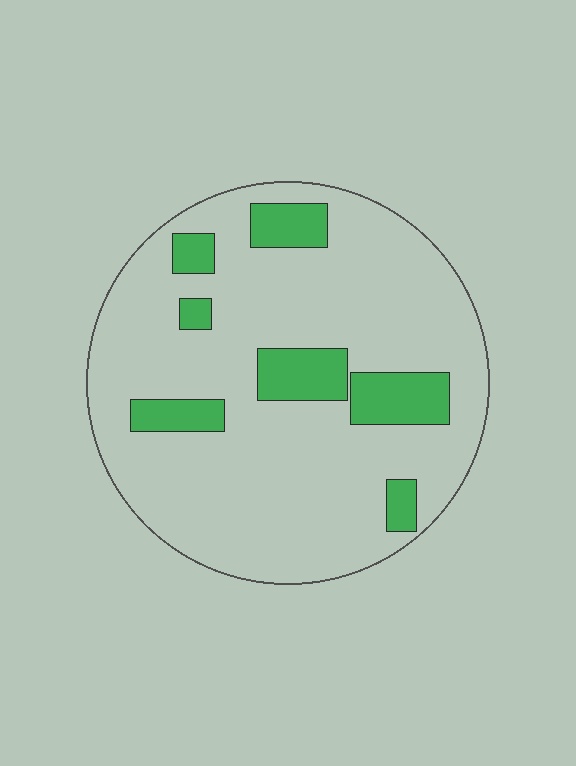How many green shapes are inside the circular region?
7.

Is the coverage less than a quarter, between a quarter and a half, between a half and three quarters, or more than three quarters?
Less than a quarter.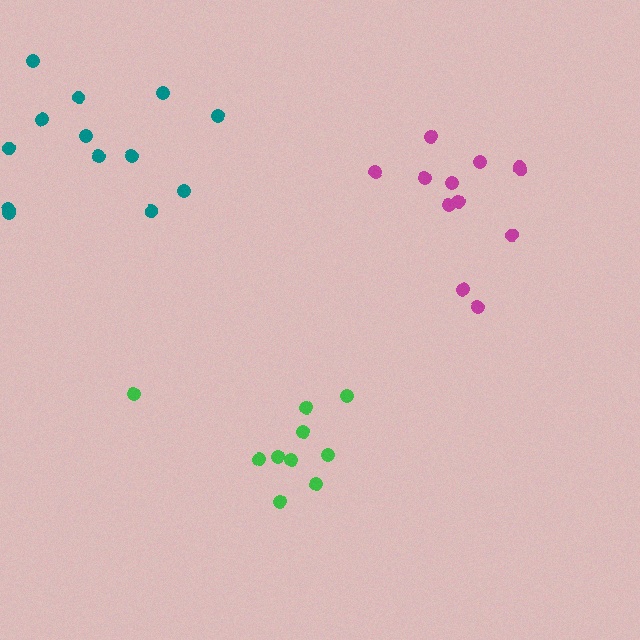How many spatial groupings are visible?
There are 3 spatial groupings.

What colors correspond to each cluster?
The clusters are colored: green, magenta, teal.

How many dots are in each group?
Group 1: 10 dots, Group 2: 12 dots, Group 3: 13 dots (35 total).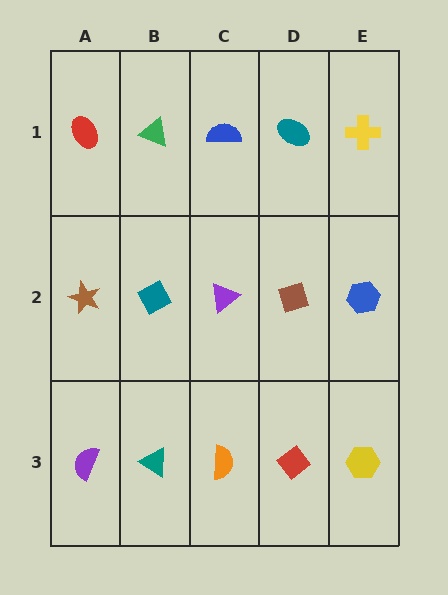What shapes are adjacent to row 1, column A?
A brown star (row 2, column A), a green triangle (row 1, column B).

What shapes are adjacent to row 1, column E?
A blue hexagon (row 2, column E), a teal ellipse (row 1, column D).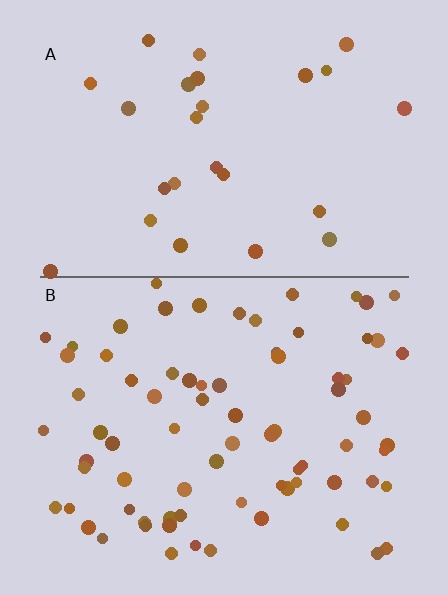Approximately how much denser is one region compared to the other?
Approximately 2.8× — region B over region A.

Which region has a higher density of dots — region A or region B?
B (the bottom).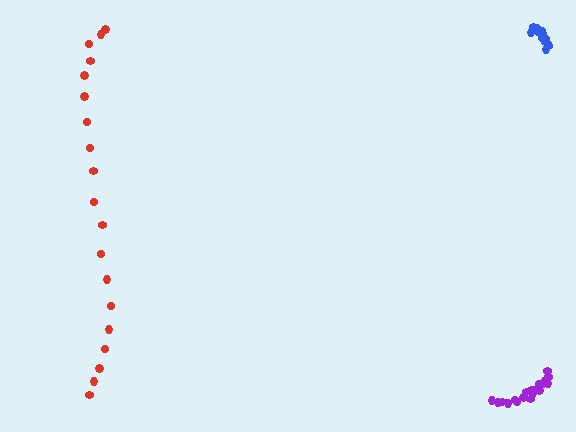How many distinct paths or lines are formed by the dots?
There are 3 distinct paths.